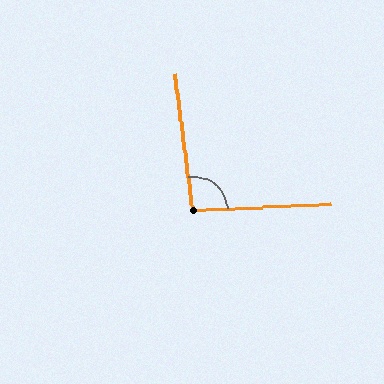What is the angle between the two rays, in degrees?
Approximately 95 degrees.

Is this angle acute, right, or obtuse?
It is approximately a right angle.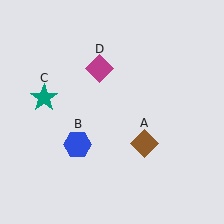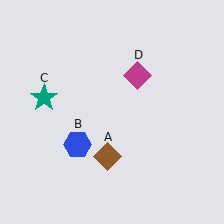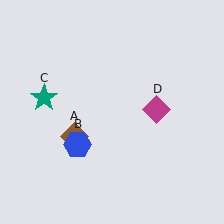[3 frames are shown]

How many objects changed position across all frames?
2 objects changed position: brown diamond (object A), magenta diamond (object D).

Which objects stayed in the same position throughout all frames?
Blue hexagon (object B) and teal star (object C) remained stationary.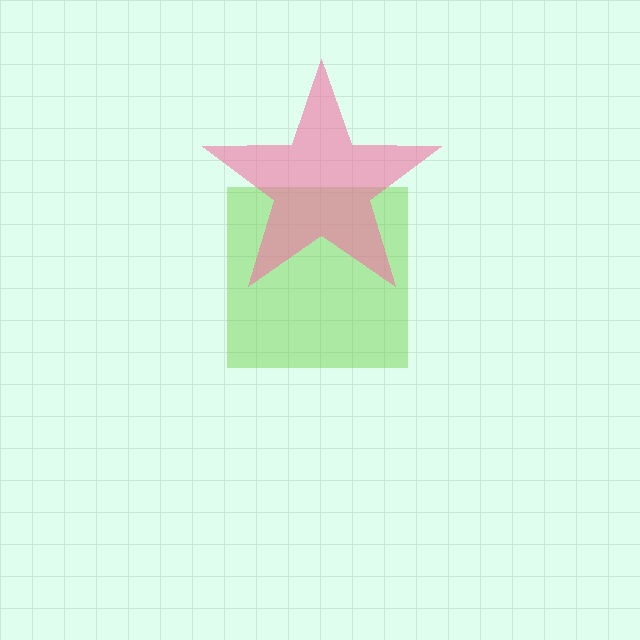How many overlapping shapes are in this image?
There are 2 overlapping shapes in the image.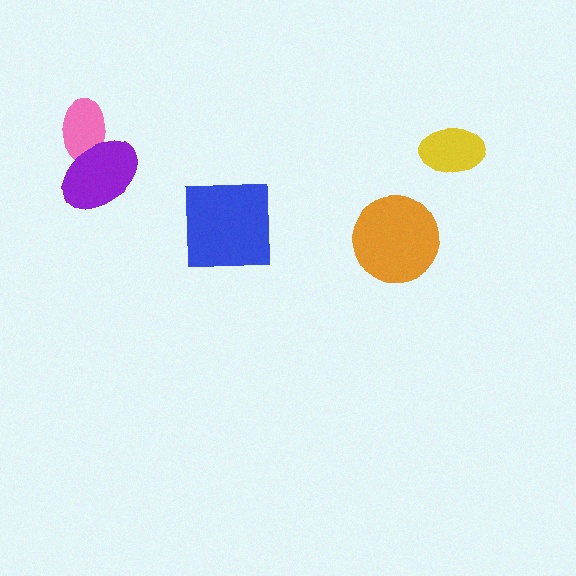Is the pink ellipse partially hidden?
Yes, it is partially covered by another shape.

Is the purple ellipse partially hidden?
No, no other shape covers it.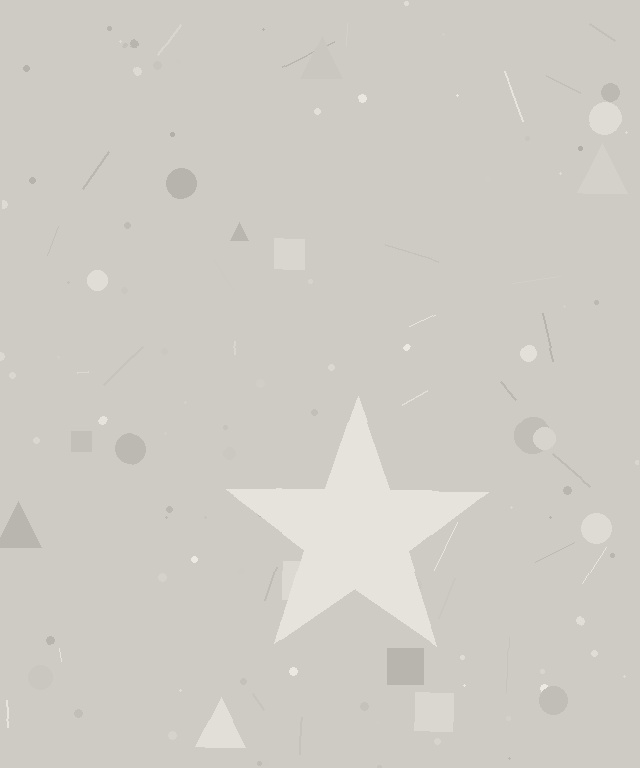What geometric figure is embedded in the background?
A star is embedded in the background.